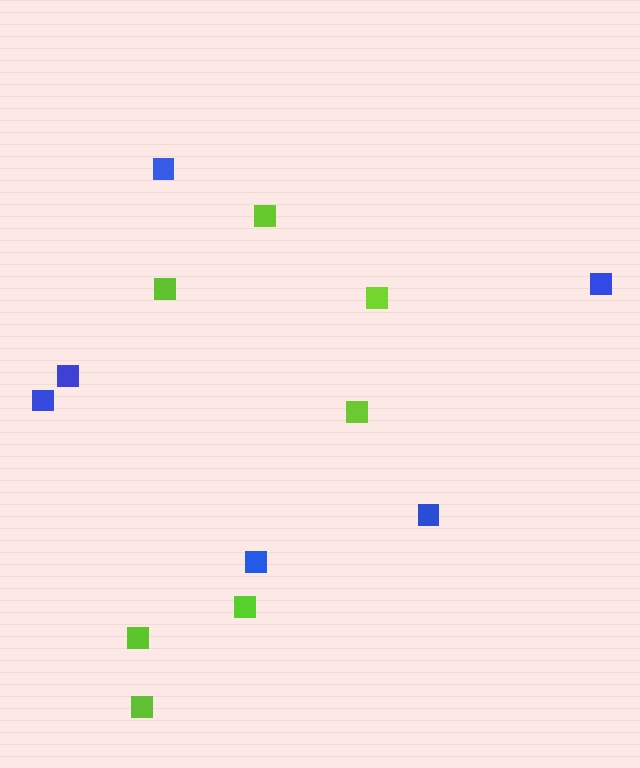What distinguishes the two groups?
There are 2 groups: one group of blue squares (6) and one group of lime squares (7).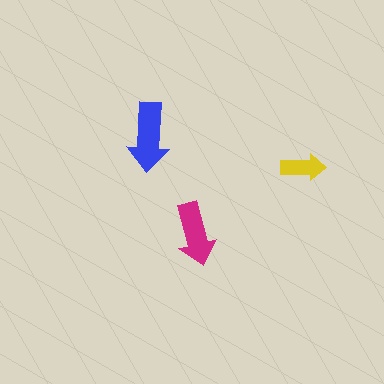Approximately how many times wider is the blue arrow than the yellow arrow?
About 1.5 times wider.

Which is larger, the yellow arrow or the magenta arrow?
The magenta one.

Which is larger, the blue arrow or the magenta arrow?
The blue one.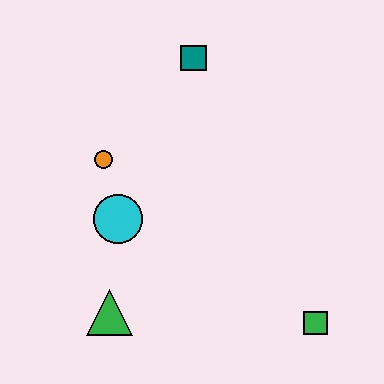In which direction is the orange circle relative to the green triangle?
The orange circle is above the green triangle.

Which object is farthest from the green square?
The teal square is farthest from the green square.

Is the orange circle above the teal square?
No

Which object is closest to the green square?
The green triangle is closest to the green square.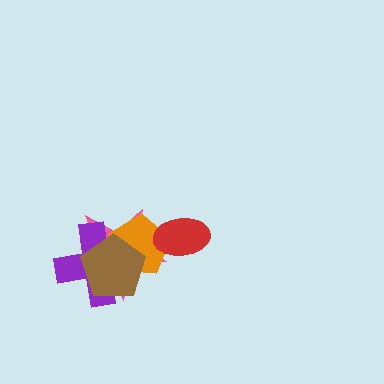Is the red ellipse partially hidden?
No, no other shape covers it.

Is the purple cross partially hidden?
Yes, it is partially covered by another shape.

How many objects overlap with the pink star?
4 objects overlap with the pink star.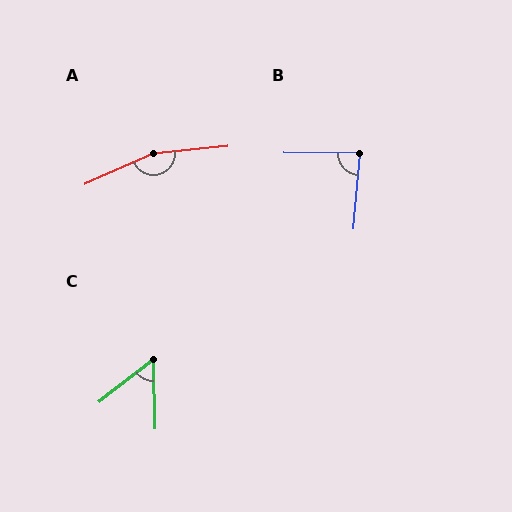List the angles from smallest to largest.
C (53°), B (86°), A (162°).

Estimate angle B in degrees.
Approximately 86 degrees.